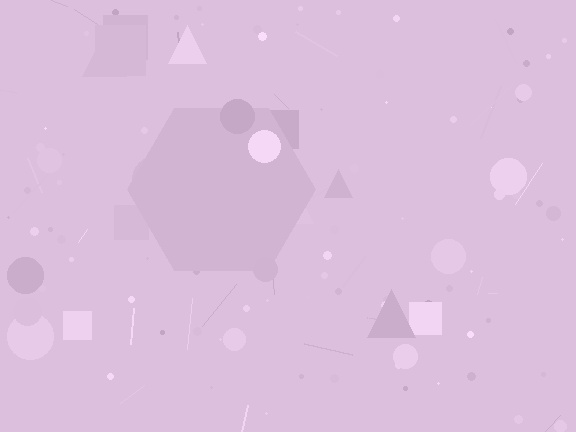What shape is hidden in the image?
A hexagon is hidden in the image.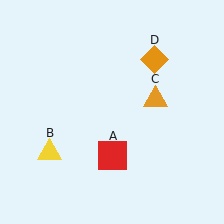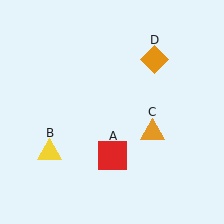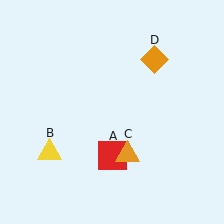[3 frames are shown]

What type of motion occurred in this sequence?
The orange triangle (object C) rotated clockwise around the center of the scene.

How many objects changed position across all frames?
1 object changed position: orange triangle (object C).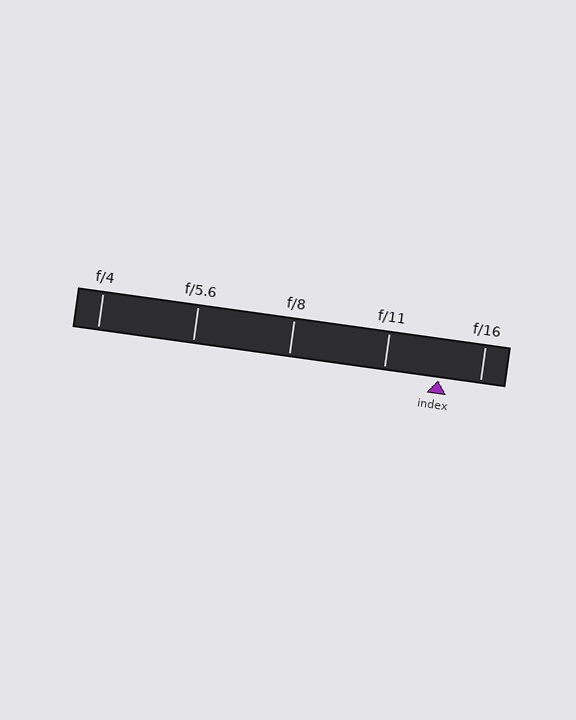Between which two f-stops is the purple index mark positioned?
The index mark is between f/11 and f/16.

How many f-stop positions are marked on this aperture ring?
There are 5 f-stop positions marked.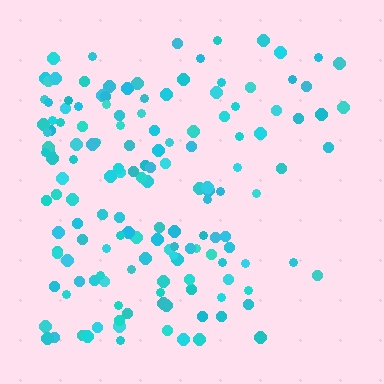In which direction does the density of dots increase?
From right to left, with the left side densest.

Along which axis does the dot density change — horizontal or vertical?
Horizontal.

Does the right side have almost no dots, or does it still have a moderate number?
Still a moderate number, just noticeably fewer than the left.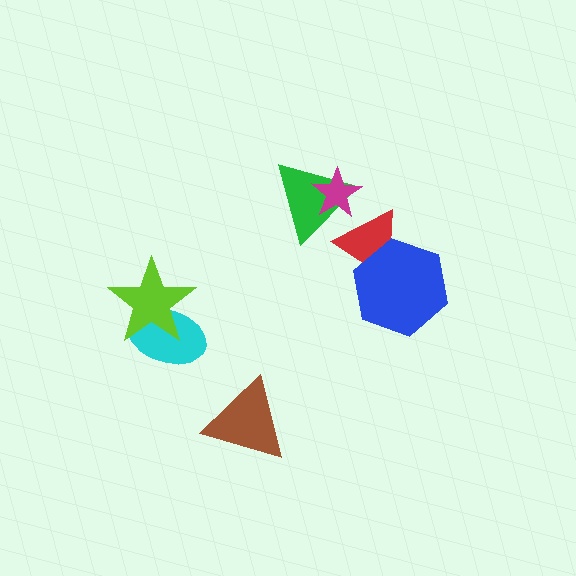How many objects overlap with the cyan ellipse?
1 object overlaps with the cyan ellipse.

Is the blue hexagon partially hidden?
No, no other shape covers it.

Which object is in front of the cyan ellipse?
The lime star is in front of the cyan ellipse.